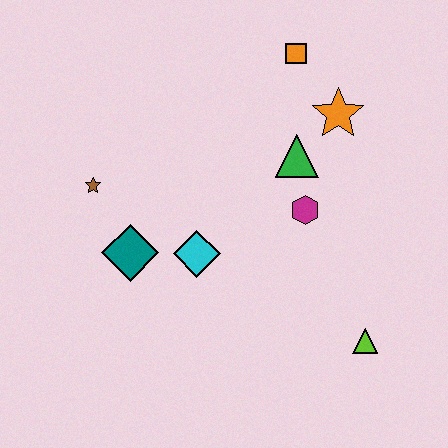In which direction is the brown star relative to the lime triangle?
The brown star is to the left of the lime triangle.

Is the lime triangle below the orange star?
Yes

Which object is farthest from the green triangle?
The brown star is farthest from the green triangle.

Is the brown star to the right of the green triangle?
No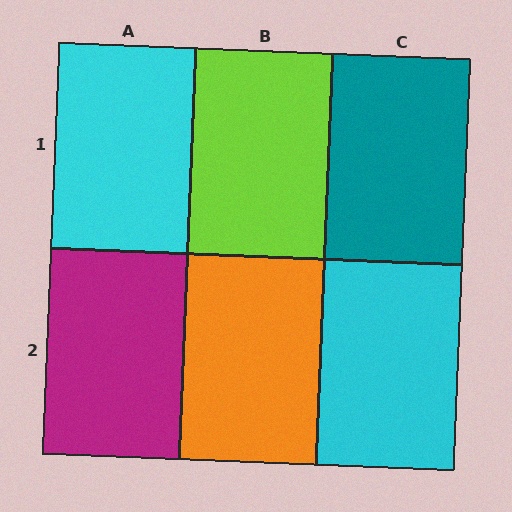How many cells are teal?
1 cell is teal.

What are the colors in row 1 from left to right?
Cyan, lime, teal.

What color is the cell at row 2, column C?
Cyan.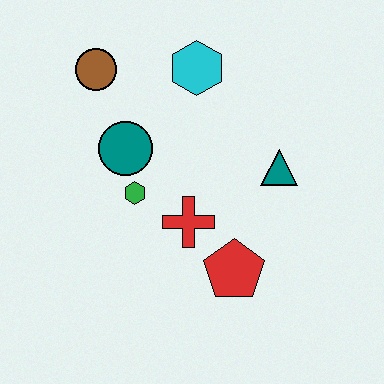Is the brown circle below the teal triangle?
No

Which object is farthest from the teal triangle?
The brown circle is farthest from the teal triangle.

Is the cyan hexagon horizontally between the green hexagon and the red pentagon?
Yes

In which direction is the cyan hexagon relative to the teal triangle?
The cyan hexagon is above the teal triangle.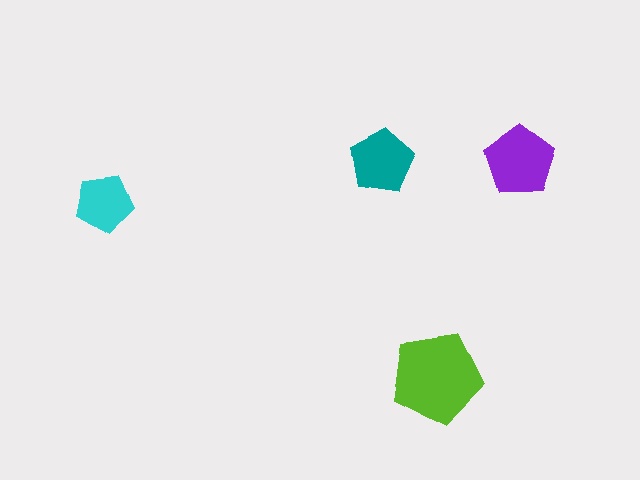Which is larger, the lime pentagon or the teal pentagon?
The lime one.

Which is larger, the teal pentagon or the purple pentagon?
The purple one.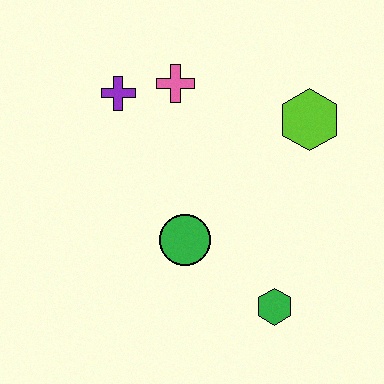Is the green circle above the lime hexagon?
No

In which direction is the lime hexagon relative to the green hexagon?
The lime hexagon is above the green hexagon.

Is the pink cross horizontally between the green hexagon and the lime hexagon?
No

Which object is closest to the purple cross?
The pink cross is closest to the purple cross.